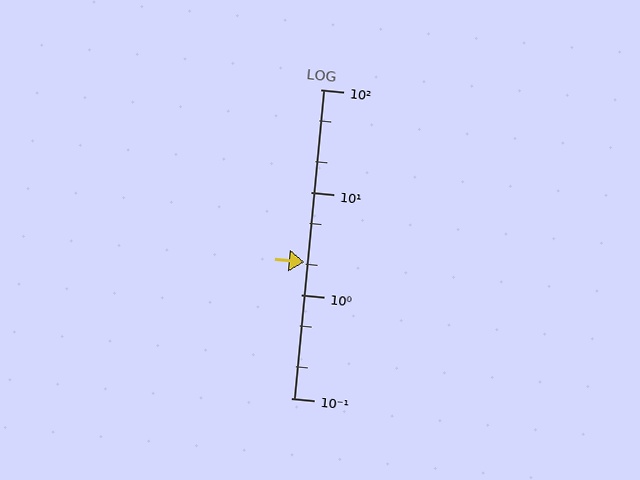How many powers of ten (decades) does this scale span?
The scale spans 3 decades, from 0.1 to 100.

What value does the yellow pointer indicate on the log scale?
The pointer indicates approximately 2.1.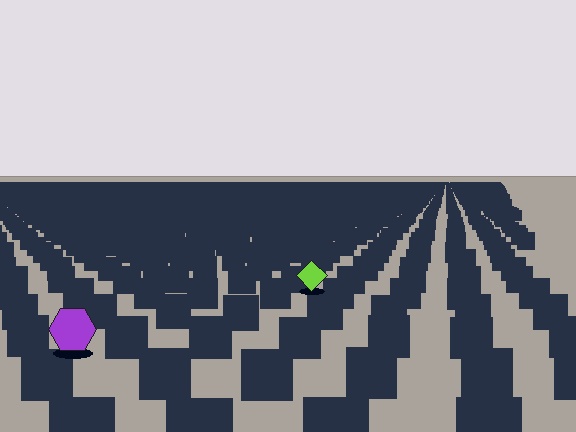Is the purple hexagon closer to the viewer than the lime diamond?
Yes. The purple hexagon is closer — you can tell from the texture gradient: the ground texture is coarser near it.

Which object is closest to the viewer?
The purple hexagon is closest. The texture marks near it are larger and more spread out.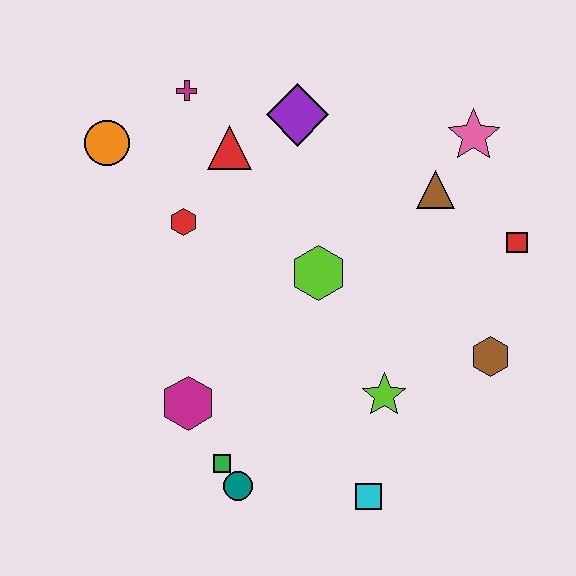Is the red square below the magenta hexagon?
No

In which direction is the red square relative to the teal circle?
The red square is to the right of the teal circle.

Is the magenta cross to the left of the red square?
Yes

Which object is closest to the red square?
The brown triangle is closest to the red square.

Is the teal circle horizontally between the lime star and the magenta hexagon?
Yes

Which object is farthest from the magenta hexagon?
The pink star is farthest from the magenta hexagon.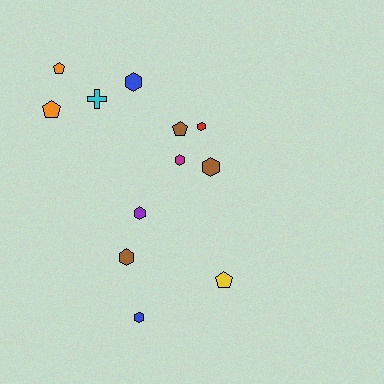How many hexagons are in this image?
There are 7 hexagons.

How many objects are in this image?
There are 12 objects.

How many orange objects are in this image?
There are 2 orange objects.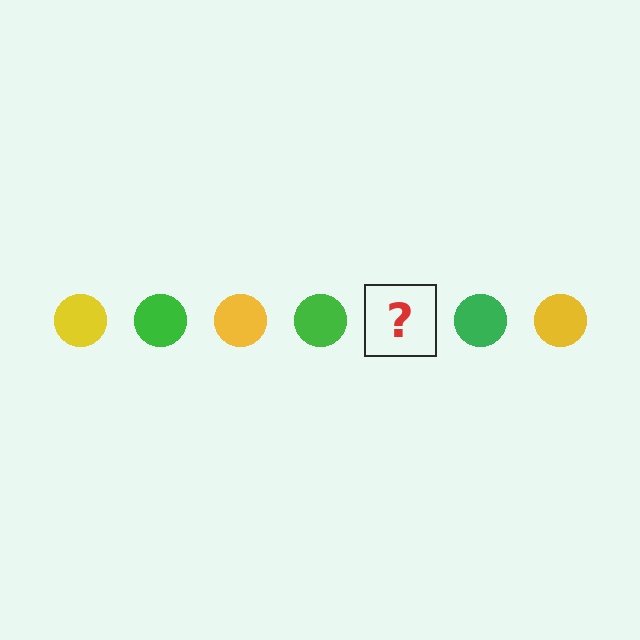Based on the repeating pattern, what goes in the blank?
The blank should be a yellow circle.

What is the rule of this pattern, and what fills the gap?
The rule is that the pattern cycles through yellow, green circles. The gap should be filled with a yellow circle.